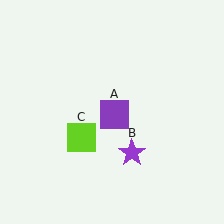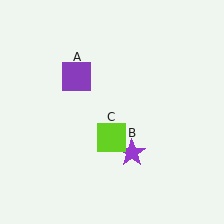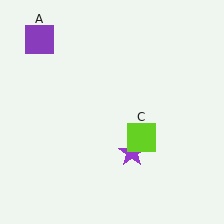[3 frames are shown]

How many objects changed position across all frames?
2 objects changed position: purple square (object A), lime square (object C).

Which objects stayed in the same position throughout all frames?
Purple star (object B) remained stationary.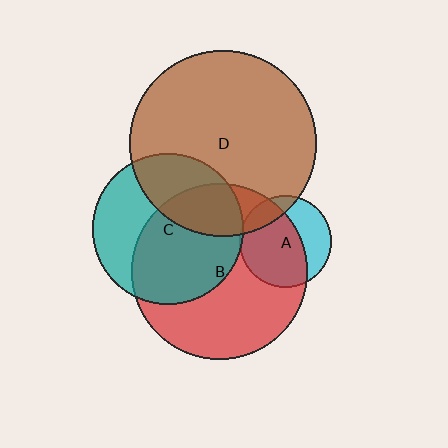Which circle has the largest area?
Circle D (brown).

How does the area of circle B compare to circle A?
Approximately 3.7 times.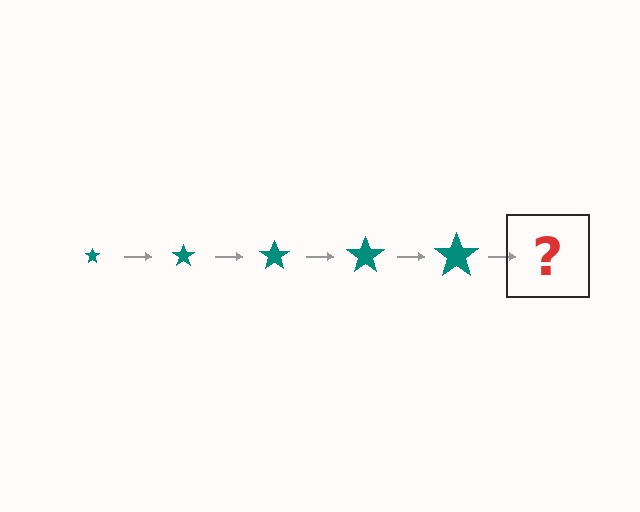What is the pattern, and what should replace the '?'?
The pattern is that the star gets progressively larger each step. The '?' should be a teal star, larger than the previous one.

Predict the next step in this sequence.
The next step is a teal star, larger than the previous one.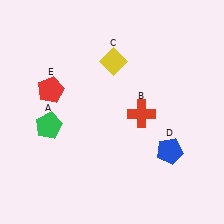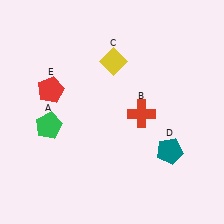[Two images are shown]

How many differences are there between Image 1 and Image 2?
There is 1 difference between the two images.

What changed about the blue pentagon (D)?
In Image 1, D is blue. In Image 2, it changed to teal.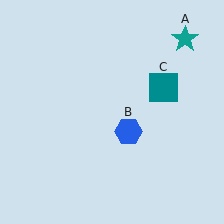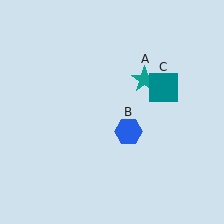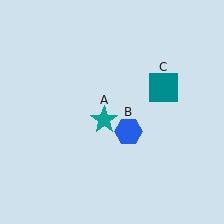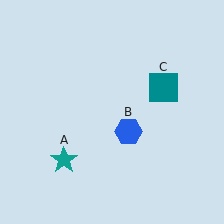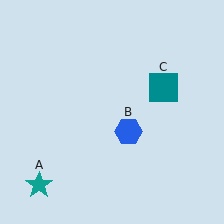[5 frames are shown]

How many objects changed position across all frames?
1 object changed position: teal star (object A).